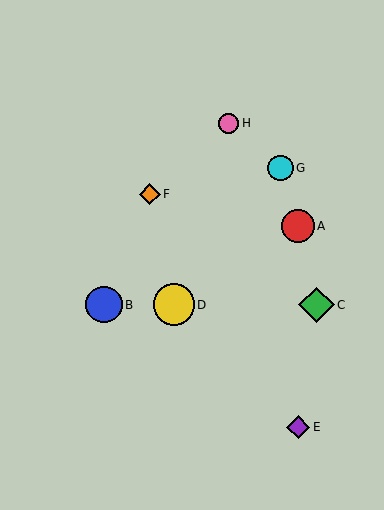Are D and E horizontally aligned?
No, D is at y≈305 and E is at y≈427.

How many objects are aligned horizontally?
3 objects (B, C, D) are aligned horizontally.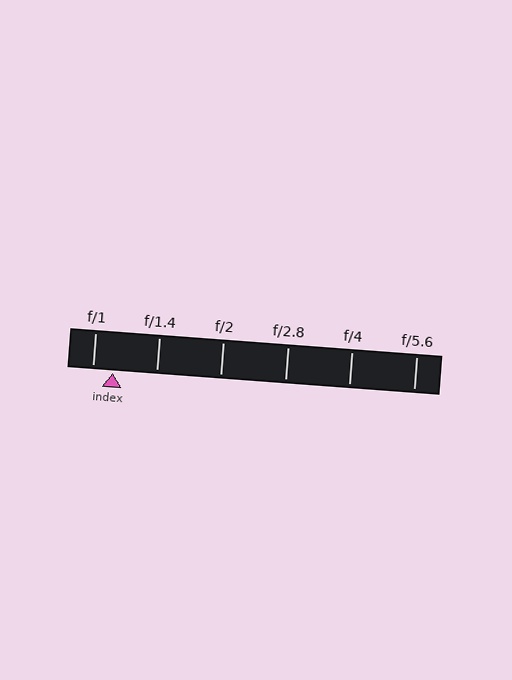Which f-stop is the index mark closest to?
The index mark is closest to f/1.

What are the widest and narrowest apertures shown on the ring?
The widest aperture shown is f/1 and the narrowest is f/5.6.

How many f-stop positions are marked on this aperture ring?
There are 6 f-stop positions marked.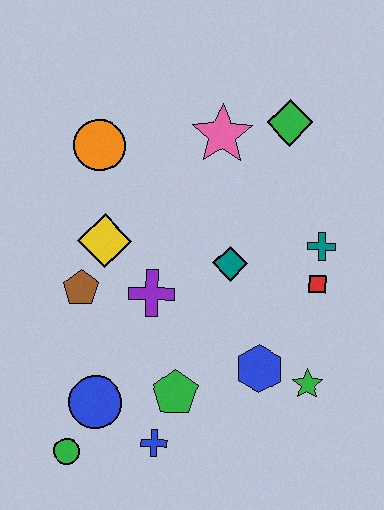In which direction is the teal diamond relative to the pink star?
The teal diamond is below the pink star.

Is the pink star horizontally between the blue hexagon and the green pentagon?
Yes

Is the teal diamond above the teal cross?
No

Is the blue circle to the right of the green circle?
Yes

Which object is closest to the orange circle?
The yellow diamond is closest to the orange circle.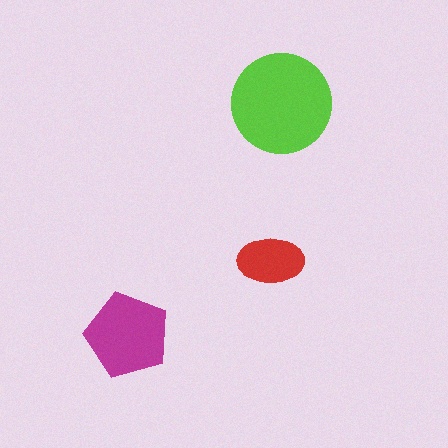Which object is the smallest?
The red ellipse.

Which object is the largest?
The lime circle.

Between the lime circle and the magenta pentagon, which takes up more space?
The lime circle.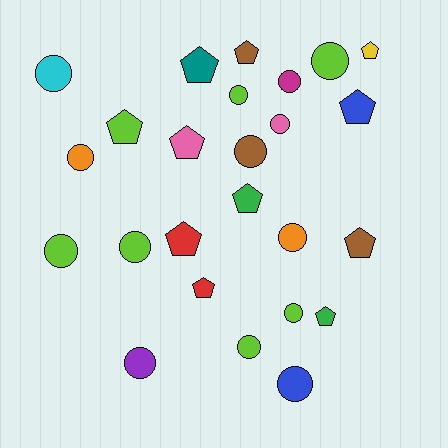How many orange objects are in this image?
There are 2 orange objects.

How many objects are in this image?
There are 25 objects.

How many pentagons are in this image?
There are 11 pentagons.